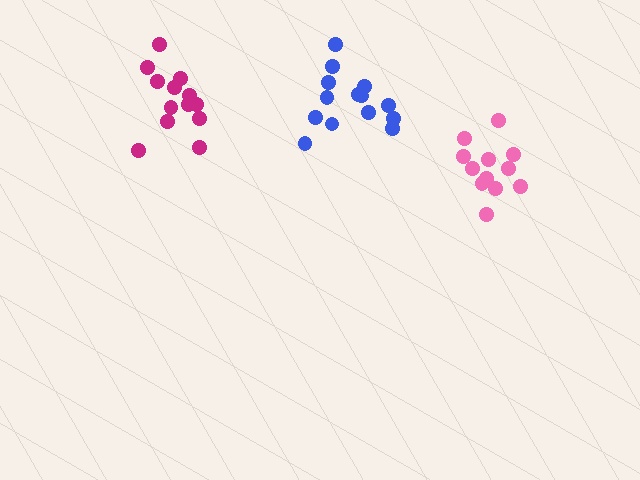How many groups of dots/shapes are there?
There are 3 groups.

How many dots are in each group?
Group 1: 14 dots, Group 2: 12 dots, Group 3: 13 dots (39 total).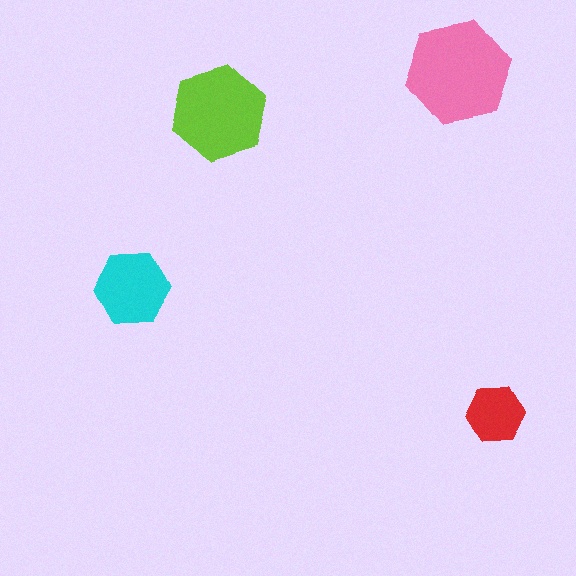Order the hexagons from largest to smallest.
the pink one, the lime one, the cyan one, the red one.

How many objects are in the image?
There are 4 objects in the image.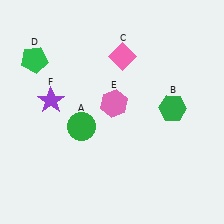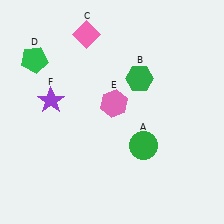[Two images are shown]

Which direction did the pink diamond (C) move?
The pink diamond (C) moved left.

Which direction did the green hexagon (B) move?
The green hexagon (B) moved left.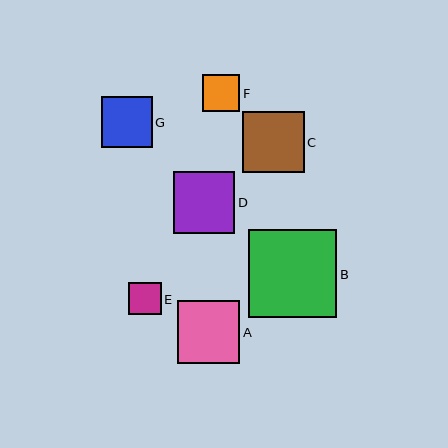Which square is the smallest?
Square E is the smallest with a size of approximately 33 pixels.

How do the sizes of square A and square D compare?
Square A and square D are approximately the same size.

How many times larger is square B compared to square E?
Square B is approximately 2.7 times the size of square E.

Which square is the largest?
Square B is the largest with a size of approximately 88 pixels.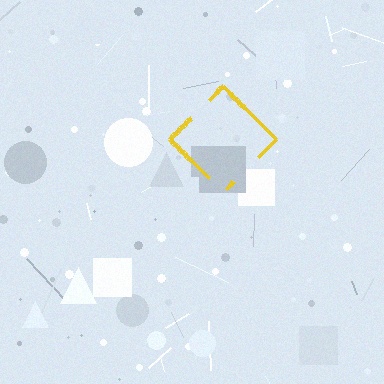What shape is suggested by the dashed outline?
The dashed outline suggests a diamond.